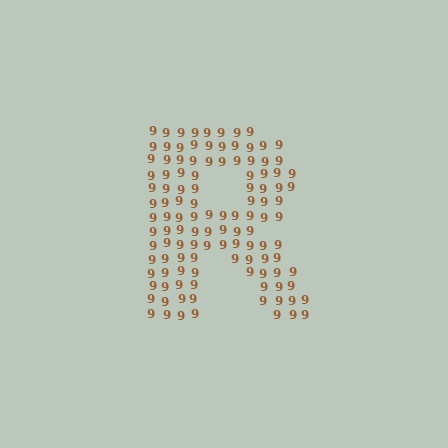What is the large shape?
The large shape is the letter R.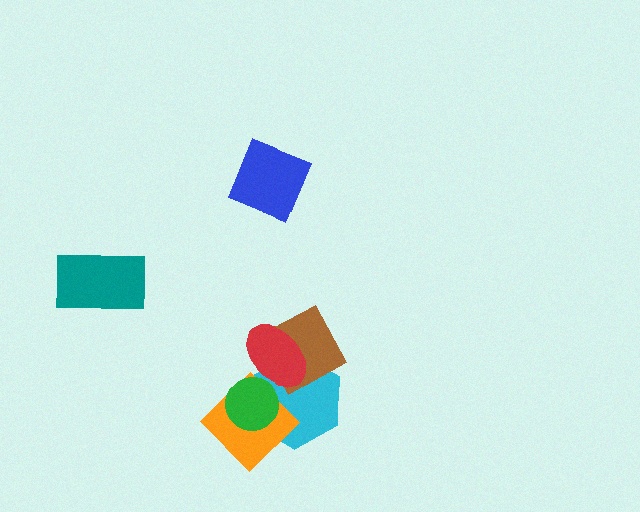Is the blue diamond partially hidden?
No, no other shape covers it.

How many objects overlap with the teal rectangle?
0 objects overlap with the teal rectangle.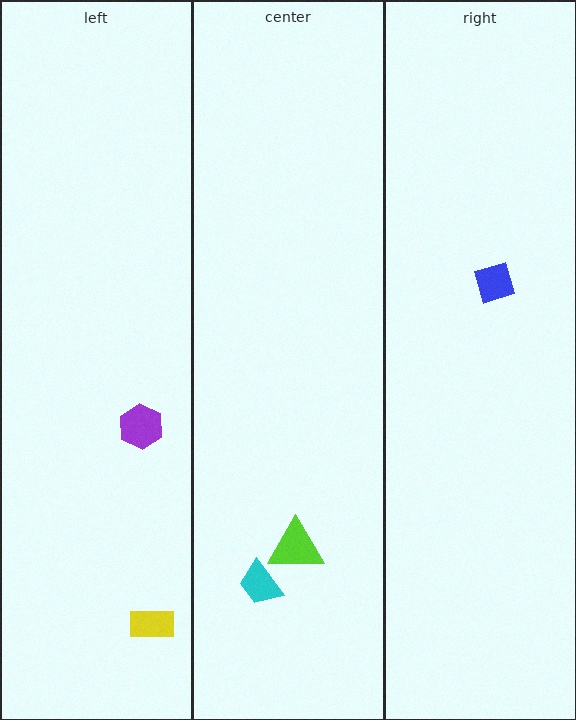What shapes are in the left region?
The purple hexagon, the yellow rectangle.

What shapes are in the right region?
The blue diamond.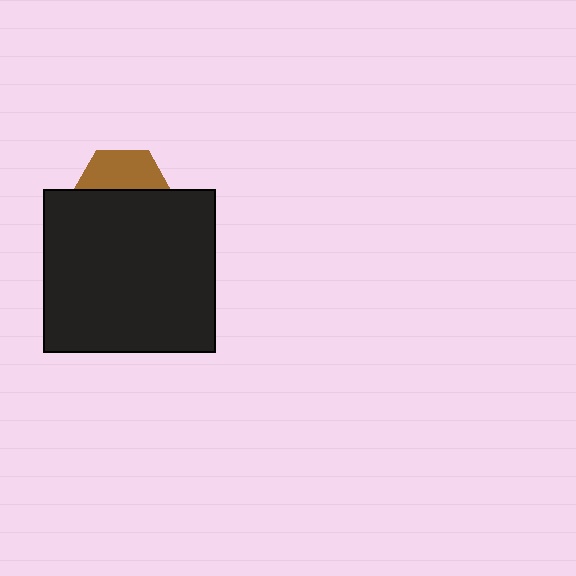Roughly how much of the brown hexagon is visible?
A small part of it is visible (roughly 42%).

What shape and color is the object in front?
The object in front is a black rectangle.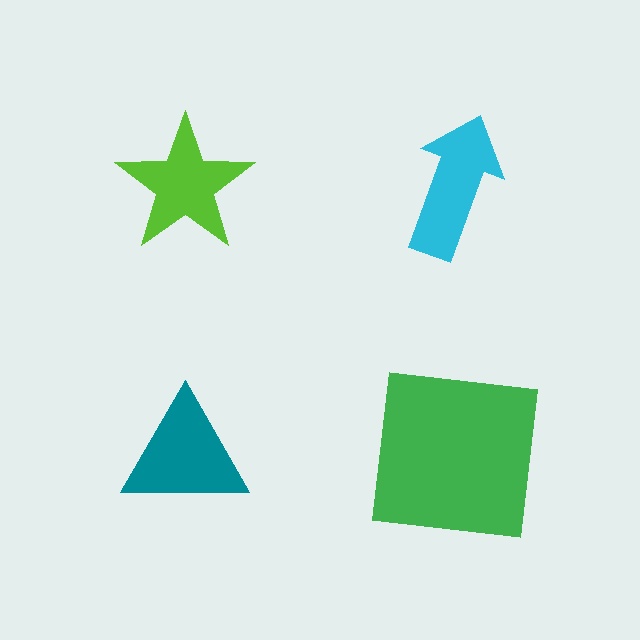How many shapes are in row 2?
2 shapes.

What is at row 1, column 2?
A cyan arrow.